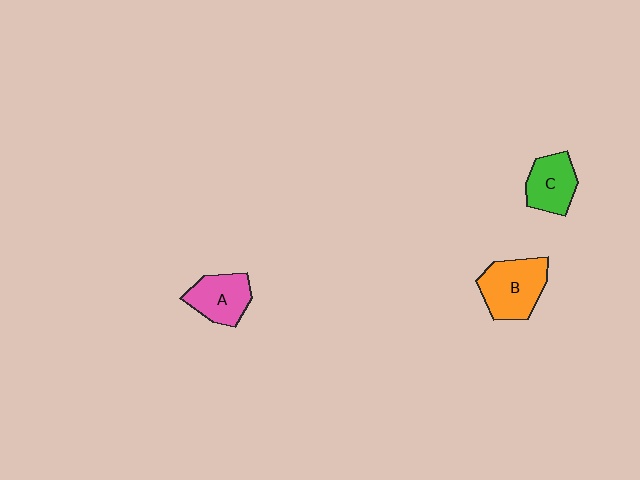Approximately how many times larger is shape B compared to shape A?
Approximately 1.3 times.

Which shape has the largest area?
Shape B (orange).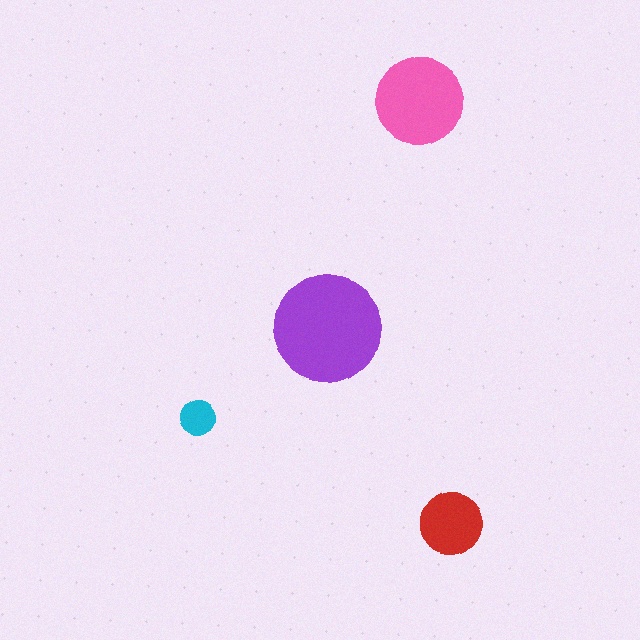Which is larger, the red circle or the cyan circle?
The red one.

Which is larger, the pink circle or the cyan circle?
The pink one.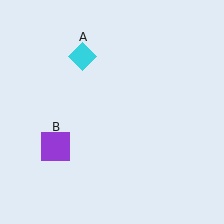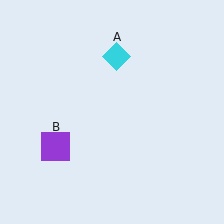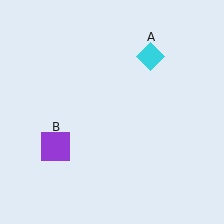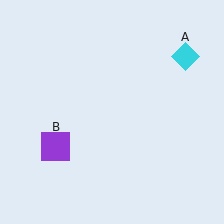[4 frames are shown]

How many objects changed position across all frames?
1 object changed position: cyan diamond (object A).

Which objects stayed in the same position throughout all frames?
Purple square (object B) remained stationary.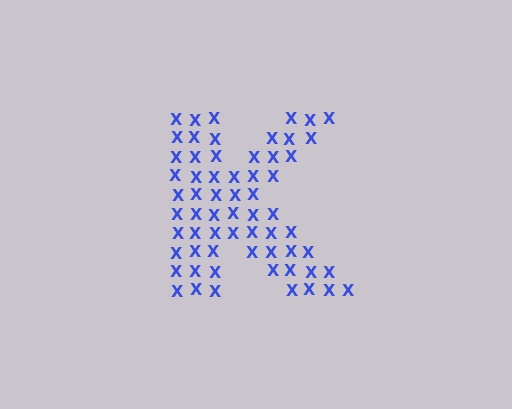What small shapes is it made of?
It is made of small letter X's.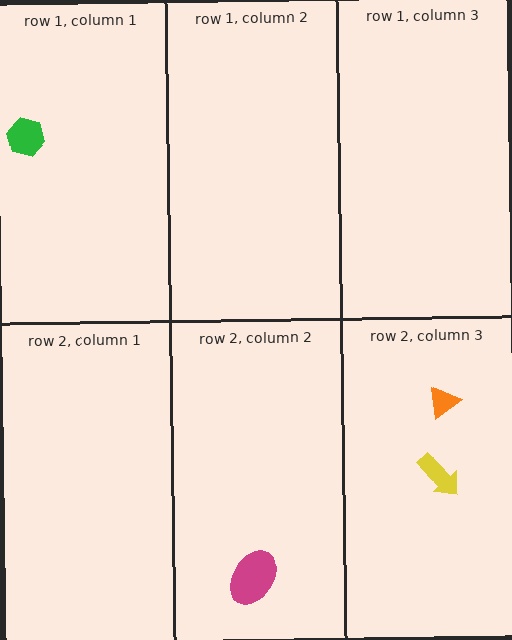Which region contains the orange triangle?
The row 2, column 3 region.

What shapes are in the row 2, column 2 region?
The magenta ellipse.